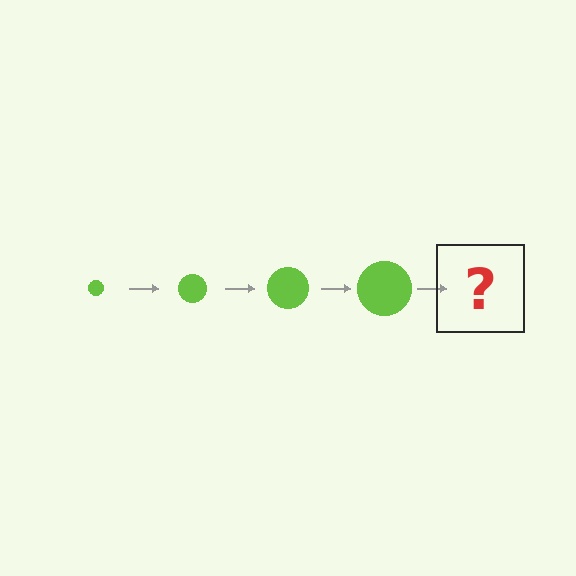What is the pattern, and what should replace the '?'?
The pattern is that the circle gets progressively larger each step. The '?' should be a lime circle, larger than the previous one.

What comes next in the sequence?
The next element should be a lime circle, larger than the previous one.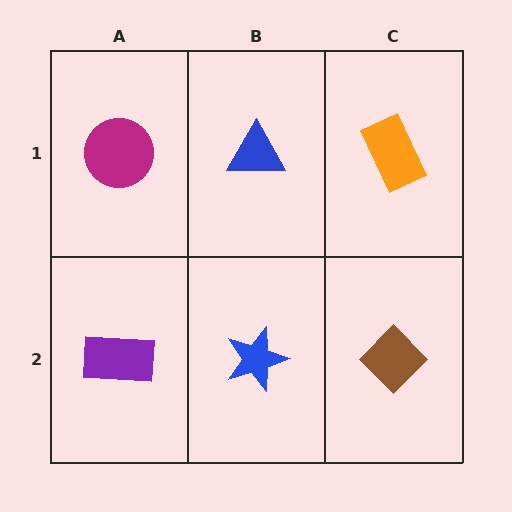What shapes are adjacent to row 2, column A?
A magenta circle (row 1, column A), a blue star (row 2, column B).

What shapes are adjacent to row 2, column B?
A blue triangle (row 1, column B), a purple rectangle (row 2, column A), a brown diamond (row 2, column C).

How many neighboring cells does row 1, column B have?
3.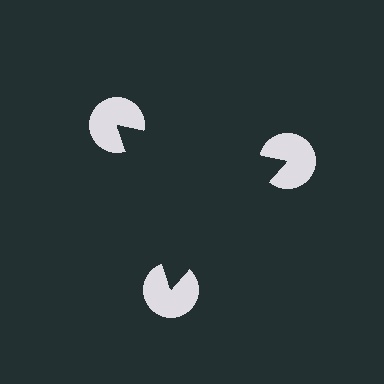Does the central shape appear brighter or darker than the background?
It typically appears slightly darker than the background, even though no actual brightness change is drawn.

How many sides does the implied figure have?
3 sides.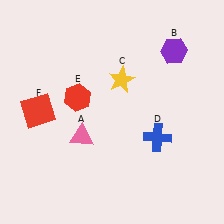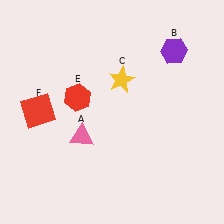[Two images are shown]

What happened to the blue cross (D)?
The blue cross (D) was removed in Image 2. It was in the bottom-right area of Image 1.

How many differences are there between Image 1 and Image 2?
There is 1 difference between the two images.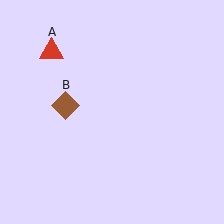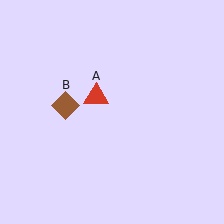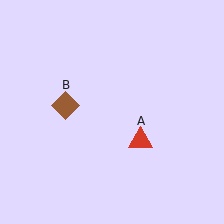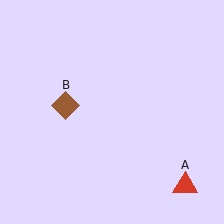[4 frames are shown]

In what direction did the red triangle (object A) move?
The red triangle (object A) moved down and to the right.